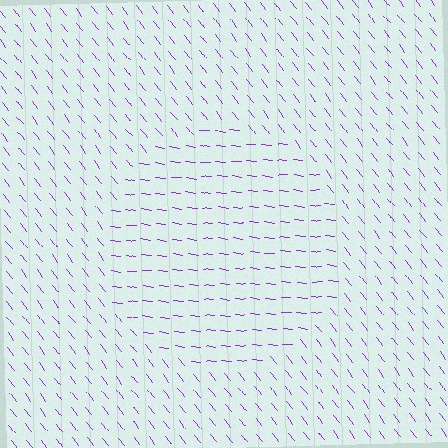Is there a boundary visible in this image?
Yes, there is a texture boundary formed by a change in line orientation.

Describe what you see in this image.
The image is filled with small purple line segments. A circle region in the image has lines oriented differently from the surrounding lines, creating a visible texture boundary.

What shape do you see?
I see a circle.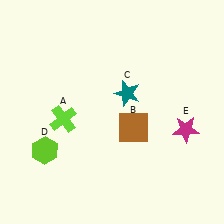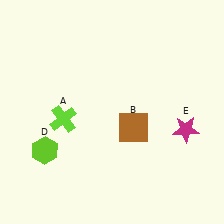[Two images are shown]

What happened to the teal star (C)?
The teal star (C) was removed in Image 2. It was in the top-right area of Image 1.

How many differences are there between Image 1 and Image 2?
There is 1 difference between the two images.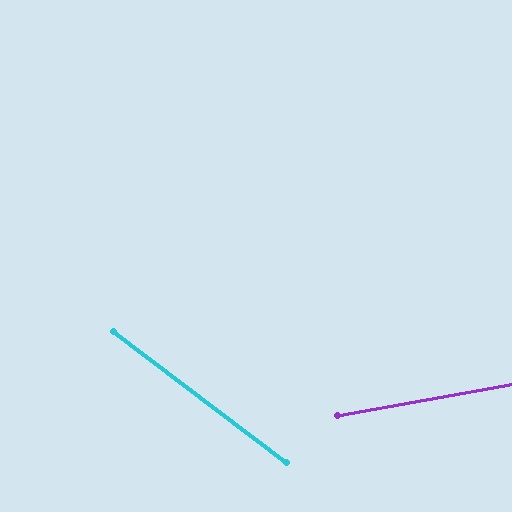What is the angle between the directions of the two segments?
Approximately 47 degrees.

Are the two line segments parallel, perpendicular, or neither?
Neither parallel nor perpendicular — they differ by about 47°.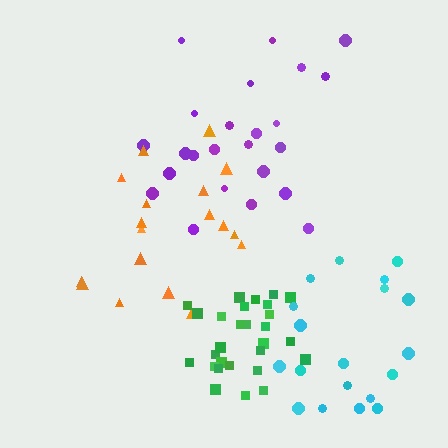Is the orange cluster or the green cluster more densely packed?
Green.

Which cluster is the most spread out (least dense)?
Purple.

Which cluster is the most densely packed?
Green.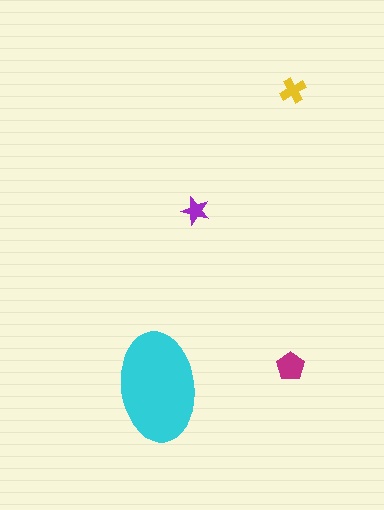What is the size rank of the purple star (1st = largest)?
4th.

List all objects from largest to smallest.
The cyan ellipse, the magenta pentagon, the yellow cross, the purple star.